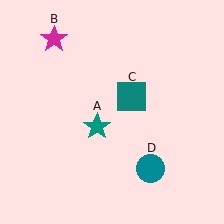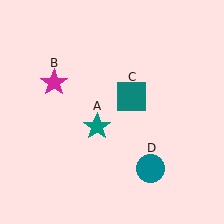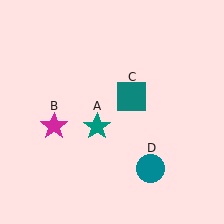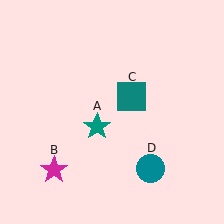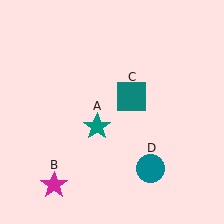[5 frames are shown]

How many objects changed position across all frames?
1 object changed position: magenta star (object B).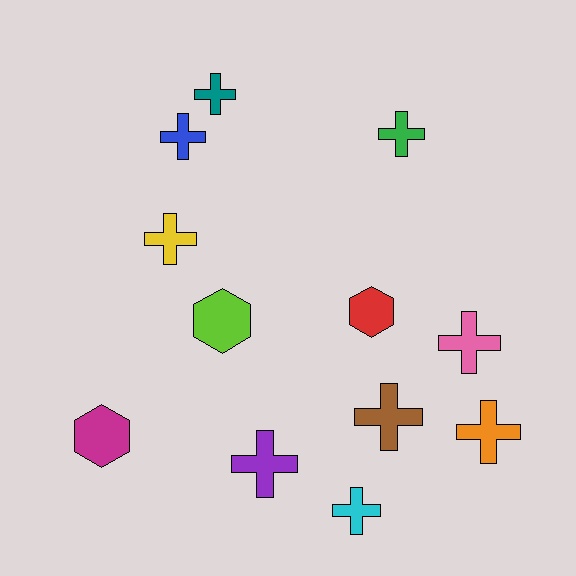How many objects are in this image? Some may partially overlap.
There are 12 objects.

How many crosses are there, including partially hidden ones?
There are 9 crosses.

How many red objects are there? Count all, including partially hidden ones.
There is 1 red object.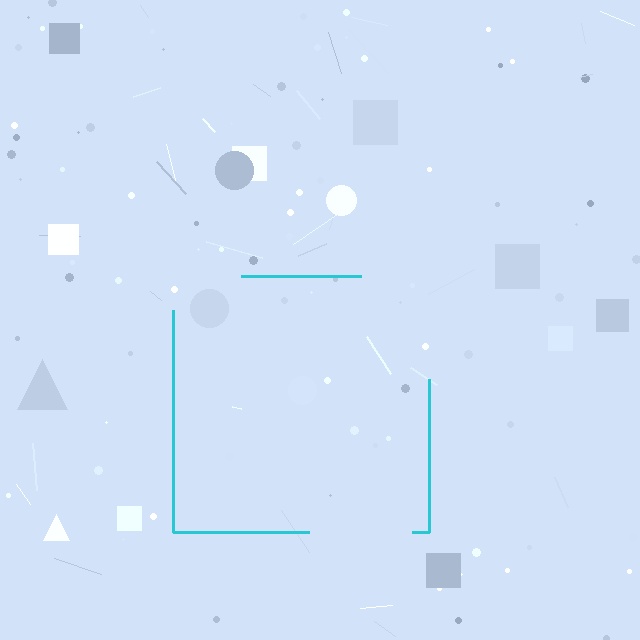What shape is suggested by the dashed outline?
The dashed outline suggests a square.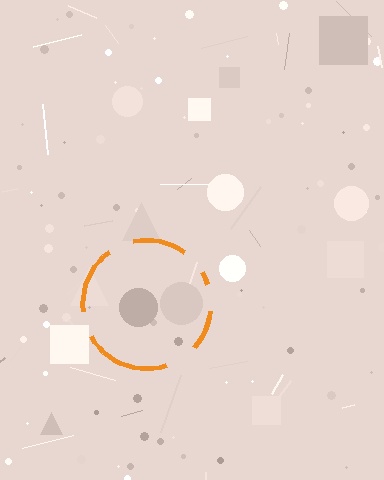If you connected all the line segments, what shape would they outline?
They would outline a circle.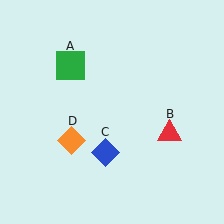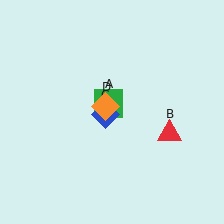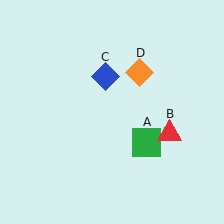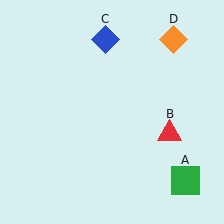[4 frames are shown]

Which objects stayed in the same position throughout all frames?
Red triangle (object B) remained stationary.